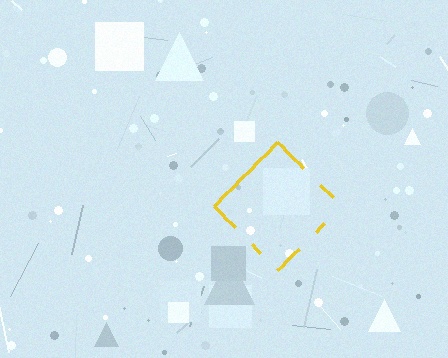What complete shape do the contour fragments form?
The contour fragments form a diamond.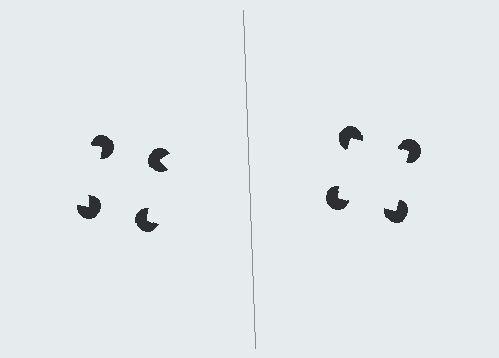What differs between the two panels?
The pac-man discs are positioned identically on both sides; only the wedge orientations differ. On the right they align to a square; on the left they are misaligned.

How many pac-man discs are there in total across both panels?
8 — 4 on each side.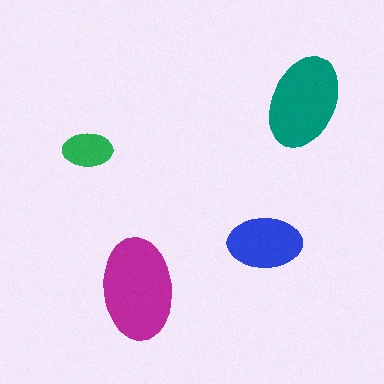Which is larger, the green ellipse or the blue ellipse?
The blue one.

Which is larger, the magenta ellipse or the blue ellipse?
The magenta one.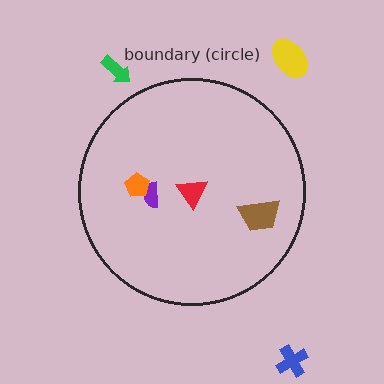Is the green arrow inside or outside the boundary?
Outside.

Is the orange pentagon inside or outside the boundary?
Inside.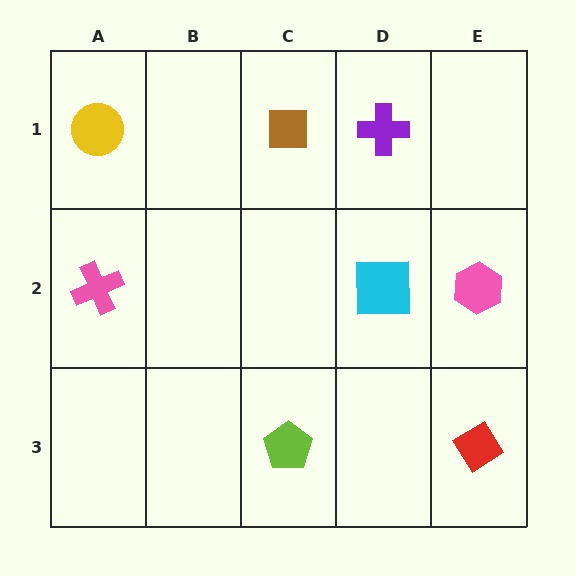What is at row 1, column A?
A yellow circle.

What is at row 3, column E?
A red diamond.